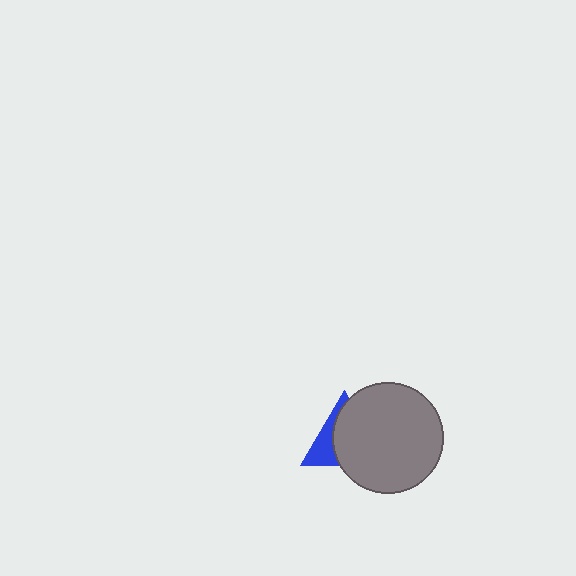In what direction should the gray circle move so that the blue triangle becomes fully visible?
The gray circle should move right. That is the shortest direction to clear the overlap and leave the blue triangle fully visible.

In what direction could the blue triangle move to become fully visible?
The blue triangle could move left. That would shift it out from behind the gray circle entirely.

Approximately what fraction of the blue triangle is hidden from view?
Roughly 66% of the blue triangle is hidden behind the gray circle.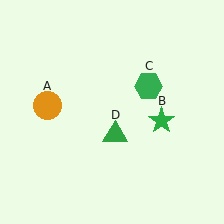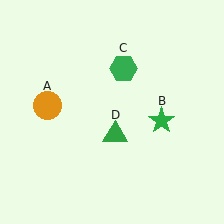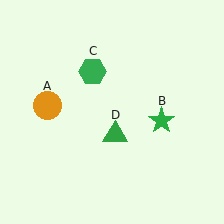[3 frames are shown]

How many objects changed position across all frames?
1 object changed position: green hexagon (object C).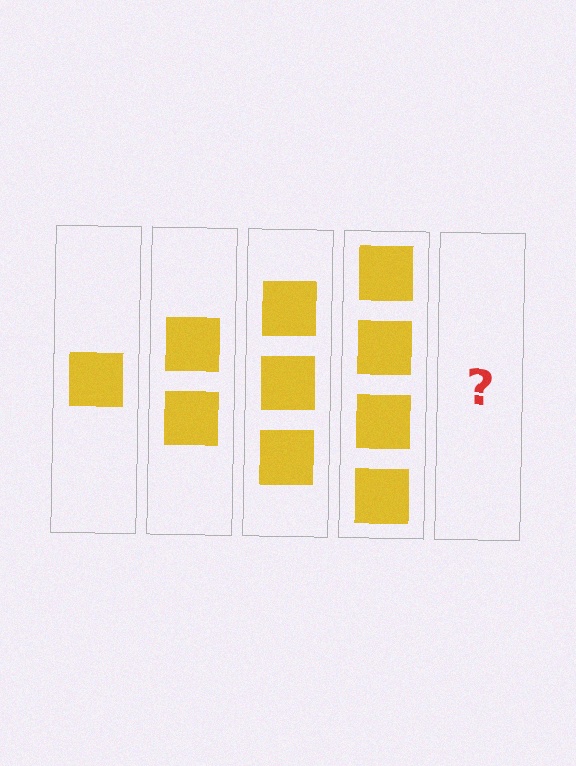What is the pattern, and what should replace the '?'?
The pattern is that each step adds one more square. The '?' should be 5 squares.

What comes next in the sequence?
The next element should be 5 squares.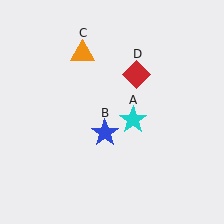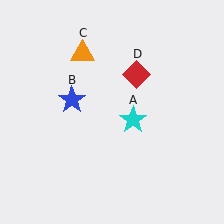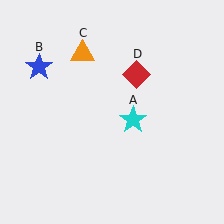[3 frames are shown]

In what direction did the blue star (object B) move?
The blue star (object B) moved up and to the left.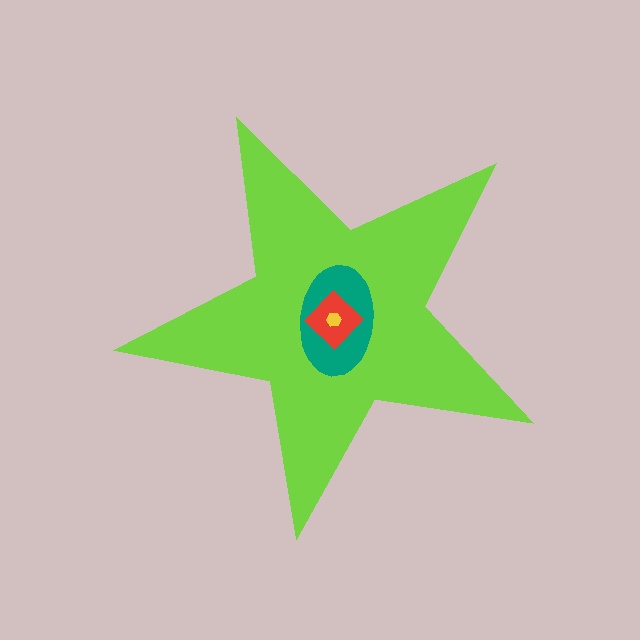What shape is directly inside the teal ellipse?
The red diamond.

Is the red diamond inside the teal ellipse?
Yes.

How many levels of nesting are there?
4.